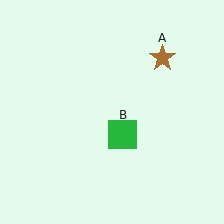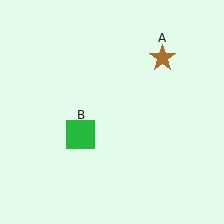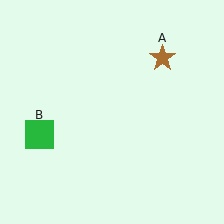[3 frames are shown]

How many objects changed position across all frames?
1 object changed position: green square (object B).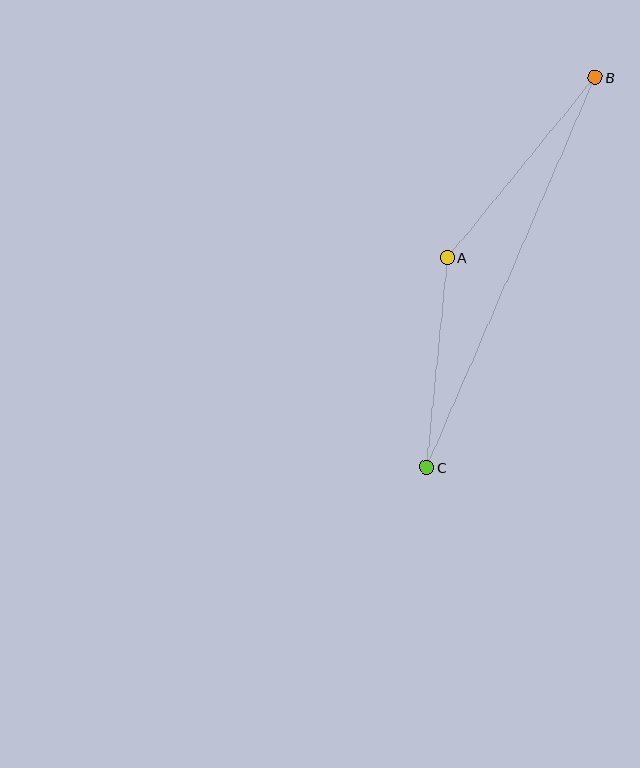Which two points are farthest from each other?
Points B and C are farthest from each other.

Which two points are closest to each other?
Points A and C are closest to each other.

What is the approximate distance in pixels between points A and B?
The distance between A and B is approximately 234 pixels.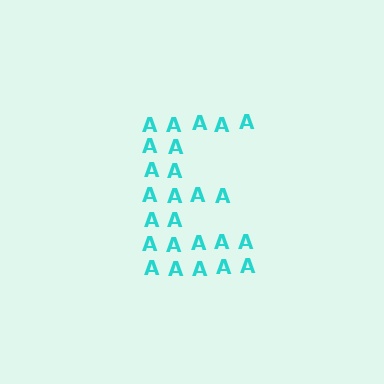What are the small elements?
The small elements are letter A's.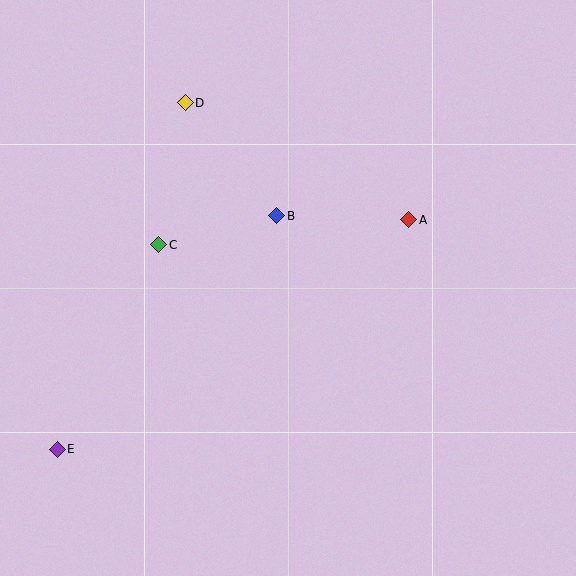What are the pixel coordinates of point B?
Point B is at (277, 216).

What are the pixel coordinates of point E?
Point E is at (57, 449).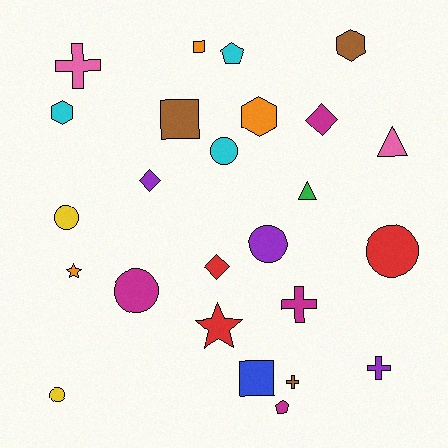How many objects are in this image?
There are 25 objects.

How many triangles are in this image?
There are 2 triangles.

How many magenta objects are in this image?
There are 4 magenta objects.